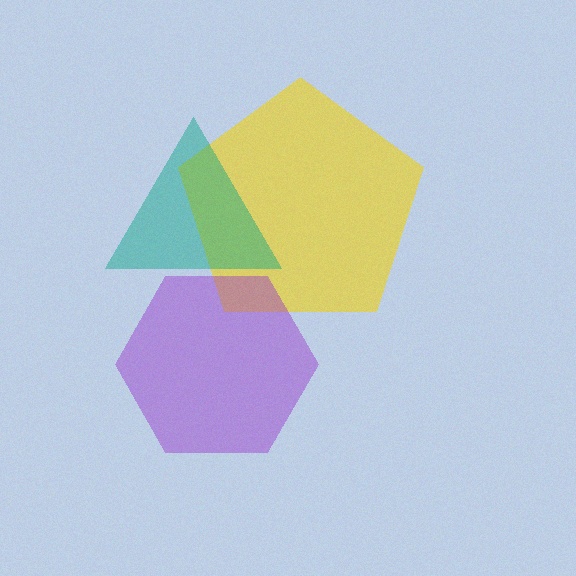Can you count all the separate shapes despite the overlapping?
Yes, there are 3 separate shapes.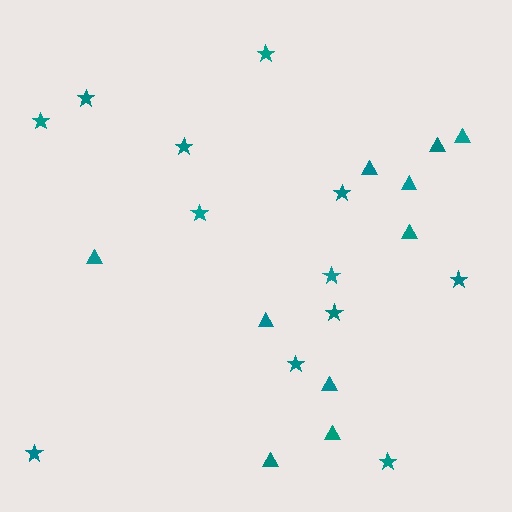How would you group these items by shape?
There are 2 groups: one group of triangles (10) and one group of stars (12).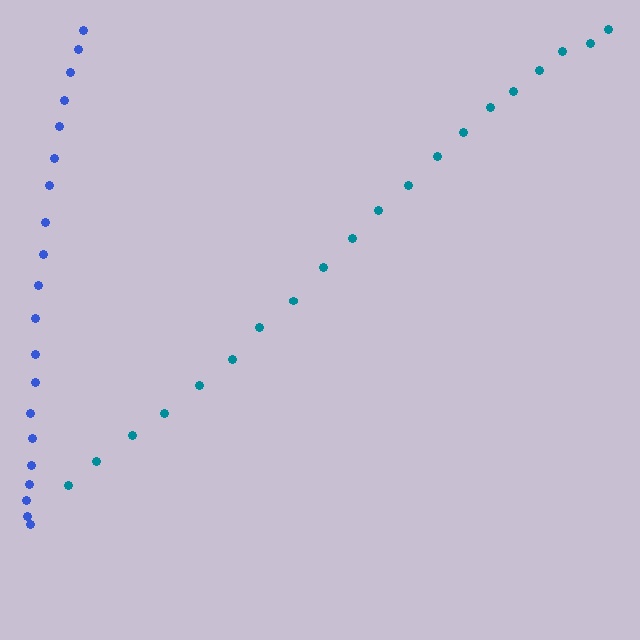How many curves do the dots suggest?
There are 2 distinct paths.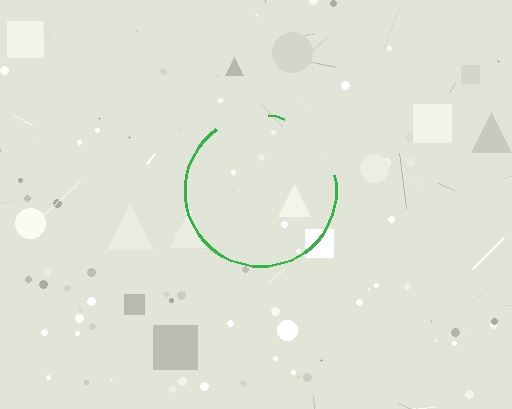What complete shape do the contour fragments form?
The contour fragments form a circle.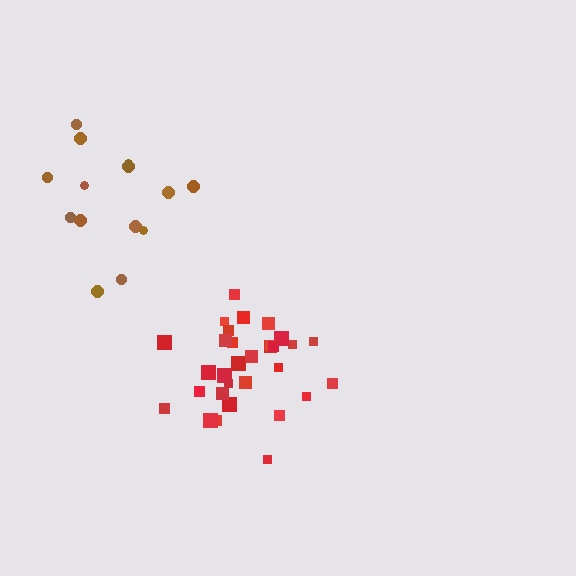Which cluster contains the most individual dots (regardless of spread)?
Red (31).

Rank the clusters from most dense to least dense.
red, brown.